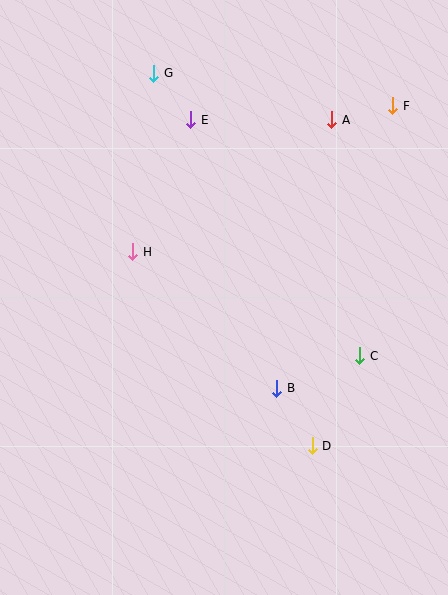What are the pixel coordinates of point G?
Point G is at (154, 73).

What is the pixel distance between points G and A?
The distance between G and A is 184 pixels.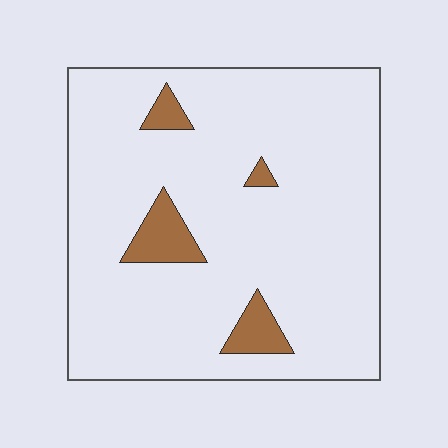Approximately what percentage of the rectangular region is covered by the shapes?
Approximately 10%.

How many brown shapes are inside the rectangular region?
4.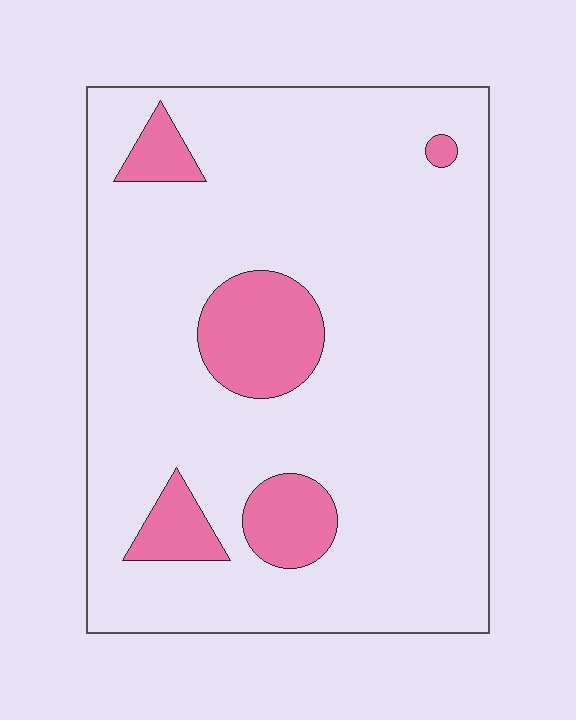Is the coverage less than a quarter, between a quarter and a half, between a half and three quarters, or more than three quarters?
Less than a quarter.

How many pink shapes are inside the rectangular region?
5.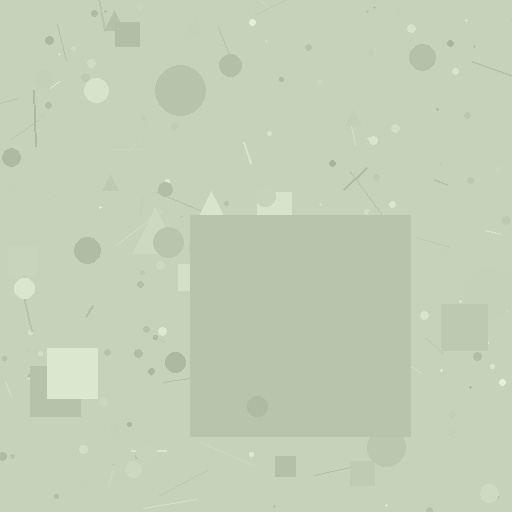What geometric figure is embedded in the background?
A square is embedded in the background.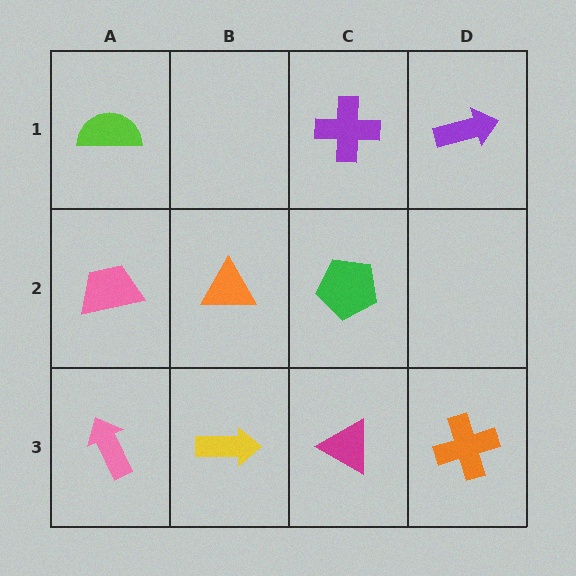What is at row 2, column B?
An orange triangle.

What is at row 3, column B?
A yellow arrow.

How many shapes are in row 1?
3 shapes.